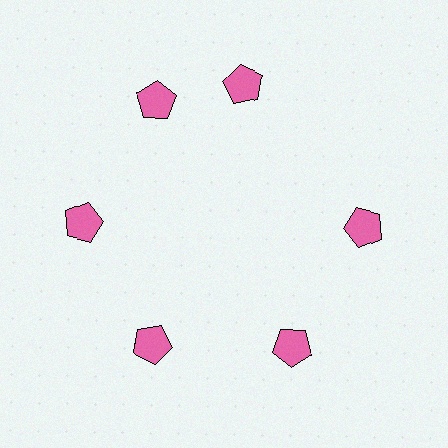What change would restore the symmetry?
The symmetry would be restored by rotating it back into even spacing with its neighbors so that all 6 pentagons sit at equal angles and equal distance from the center.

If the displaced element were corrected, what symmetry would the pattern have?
It would have 6-fold rotational symmetry — the pattern would map onto itself every 60 degrees.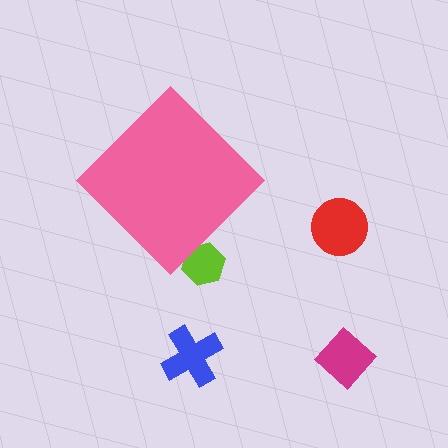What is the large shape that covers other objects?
A pink diamond.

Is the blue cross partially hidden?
No, the blue cross is fully visible.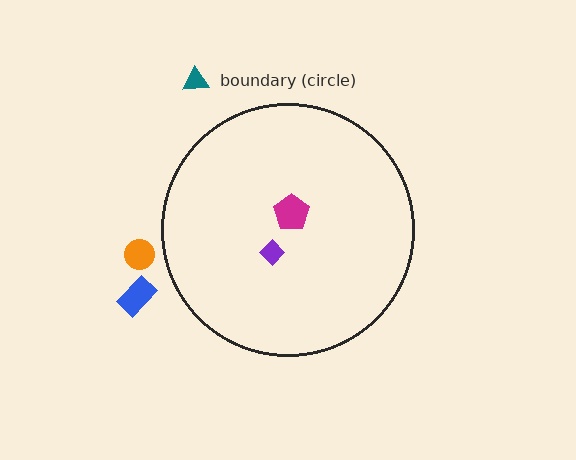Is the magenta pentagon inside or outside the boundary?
Inside.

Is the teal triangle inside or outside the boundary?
Outside.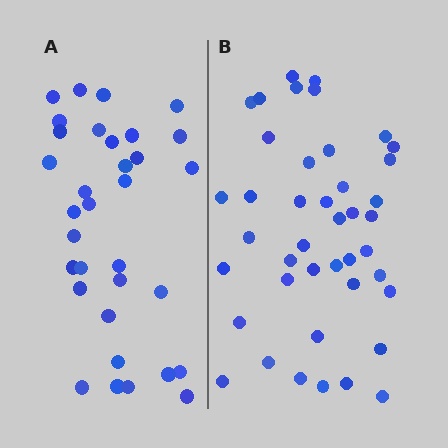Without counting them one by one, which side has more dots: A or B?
Region B (the right region) has more dots.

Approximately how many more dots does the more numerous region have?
Region B has roughly 8 or so more dots than region A.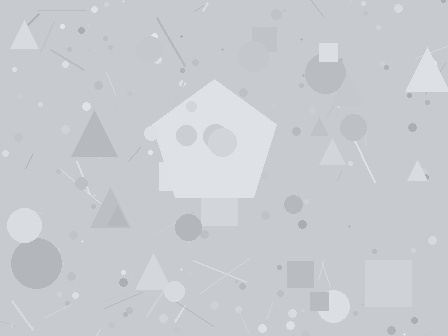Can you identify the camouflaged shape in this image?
The camouflaged shape is a pentagon.